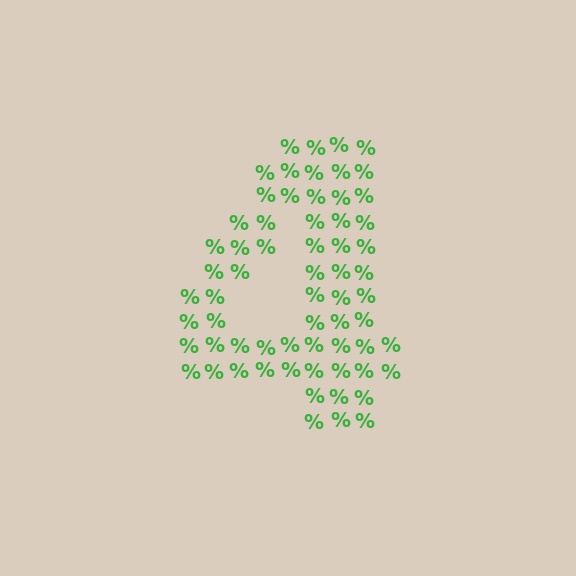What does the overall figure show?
The overall figure shows the digit 4.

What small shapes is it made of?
It is made of small percent signs.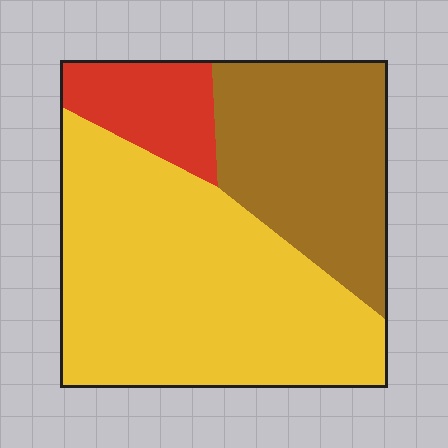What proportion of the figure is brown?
Brown covers around 30% of the figure.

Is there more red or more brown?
Brown.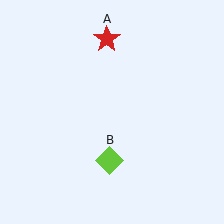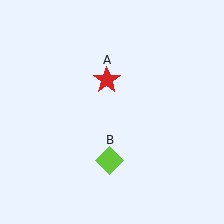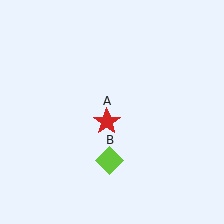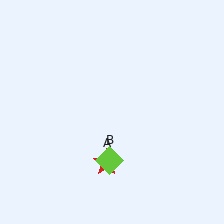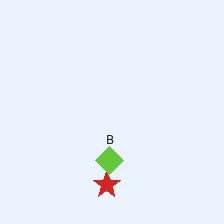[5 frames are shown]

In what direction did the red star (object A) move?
The red star (object A) moved down.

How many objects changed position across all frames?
1 object changed position: red star (object A).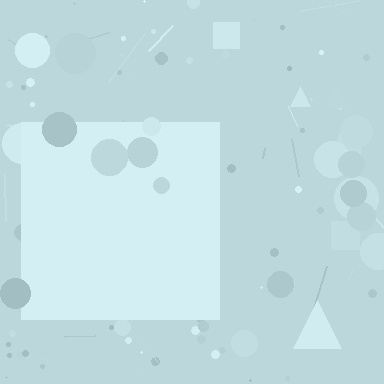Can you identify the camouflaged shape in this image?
The camouflaged shape is a square.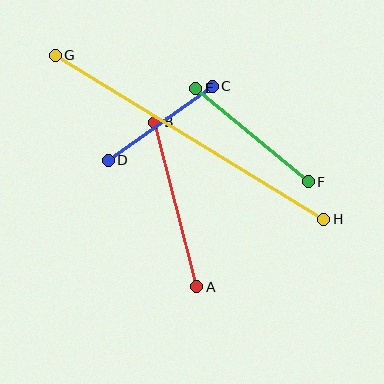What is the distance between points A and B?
The distance is approximately 170 pixels.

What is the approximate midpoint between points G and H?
The midpoint is at approximately (190, 137) pixels.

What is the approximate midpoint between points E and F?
The midpoint is at approximately (252, 135) pixels.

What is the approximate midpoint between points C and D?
The midpoint is at approximately (160, 123) pixels.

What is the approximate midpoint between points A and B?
The midpoint is at approximately (176, 205) pixels.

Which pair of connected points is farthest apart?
Points G and H are farthest apart.